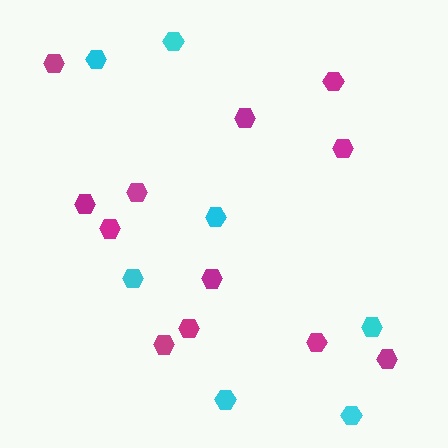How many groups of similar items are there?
There are 2 groups: one group of magenta hexagons (12) and one group of cyan hexagons (7).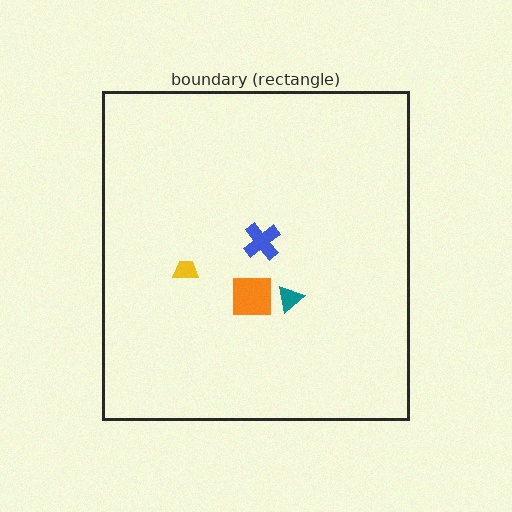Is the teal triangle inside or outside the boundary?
Inside.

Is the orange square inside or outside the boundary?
Inside.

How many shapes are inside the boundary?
4 inside, 0 outside.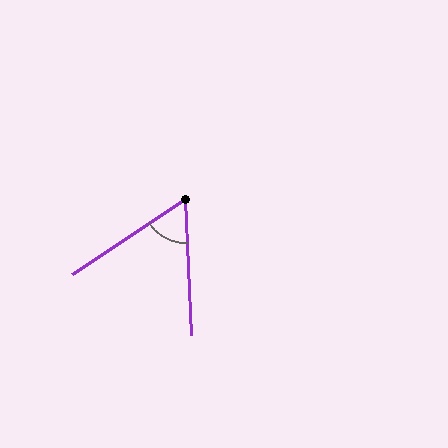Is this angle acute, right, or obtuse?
It is acute.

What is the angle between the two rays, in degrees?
Approximately 59 degrees.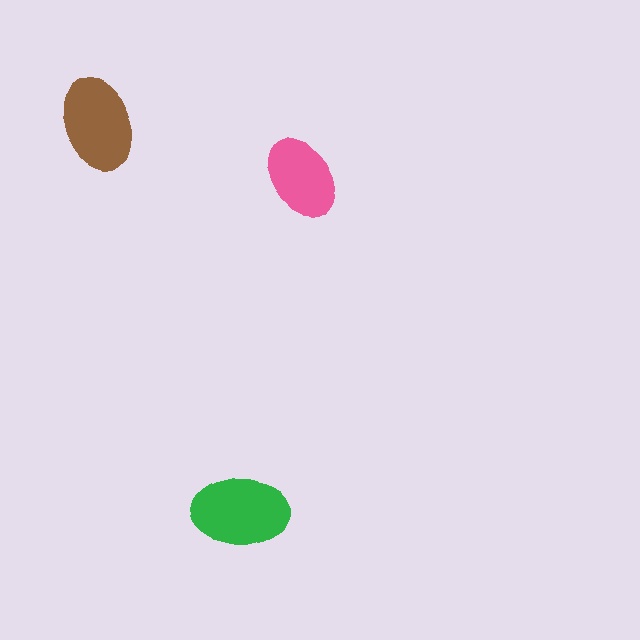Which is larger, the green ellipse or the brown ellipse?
The green one.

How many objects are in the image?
There are 3 objects in the image.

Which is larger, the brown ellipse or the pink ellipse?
The brown one.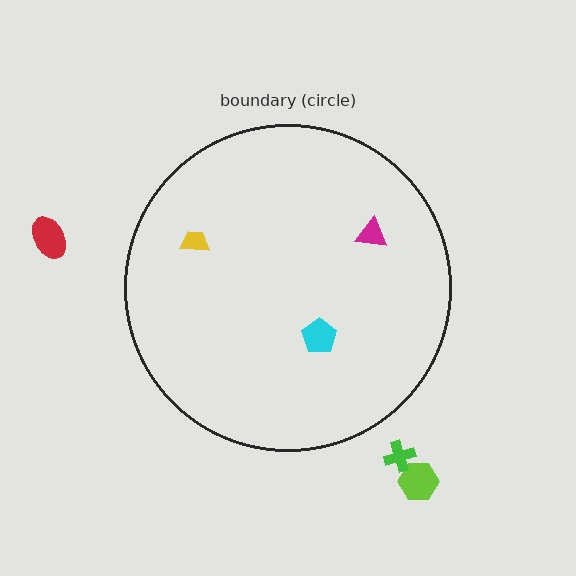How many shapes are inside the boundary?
3 inside, 3 outside.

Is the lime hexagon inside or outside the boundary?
Outside.